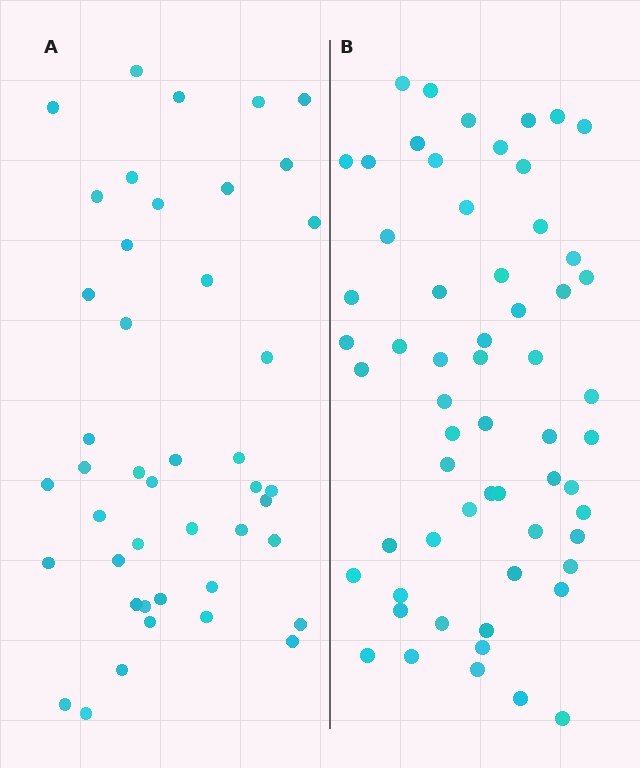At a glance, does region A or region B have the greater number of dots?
Region B (the right region) has more dots.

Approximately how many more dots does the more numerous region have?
Region B has approximately 15 more dots than region A.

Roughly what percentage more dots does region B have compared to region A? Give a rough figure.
About 35% more.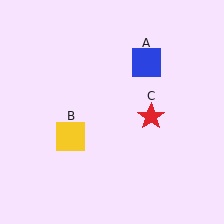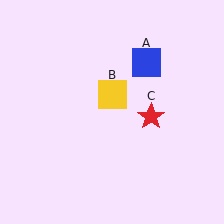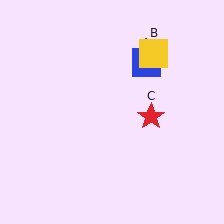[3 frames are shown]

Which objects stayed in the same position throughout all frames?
Blue square (object A) and red star (object C) remained stationary.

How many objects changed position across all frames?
1 object changed position: yellow square (object B).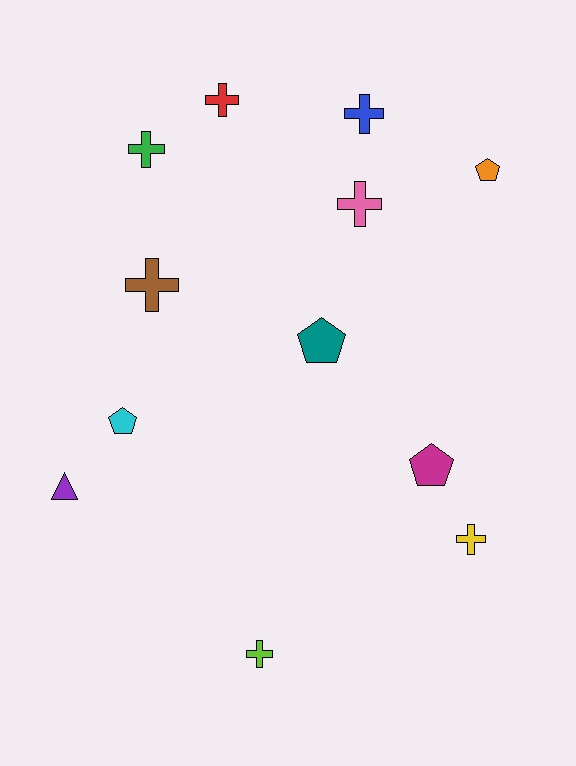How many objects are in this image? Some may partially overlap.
There are 12 objects.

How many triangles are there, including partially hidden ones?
There is 1 triangle.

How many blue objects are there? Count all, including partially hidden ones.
There is 1 blue object.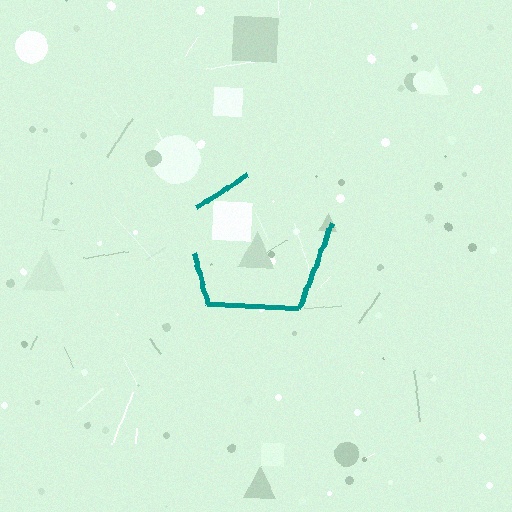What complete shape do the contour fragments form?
The contour fragments form a pentagon.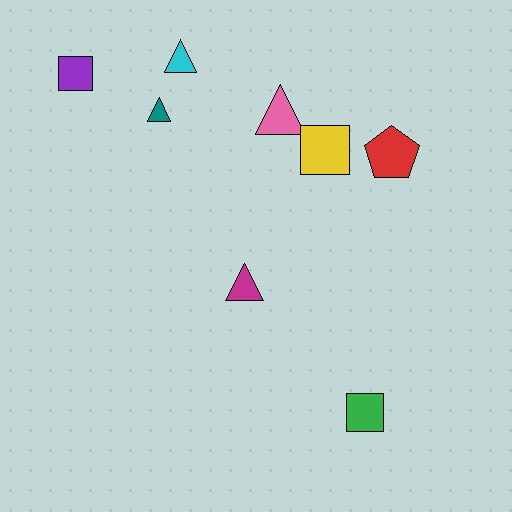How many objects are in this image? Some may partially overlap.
There are 8 objects.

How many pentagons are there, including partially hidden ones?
There is 1 pentagon.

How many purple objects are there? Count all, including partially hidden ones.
There is 1 purple object.